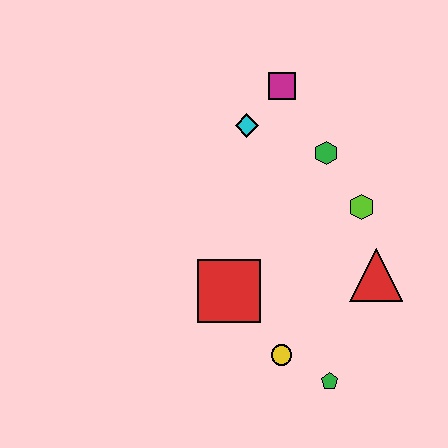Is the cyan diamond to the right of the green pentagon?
No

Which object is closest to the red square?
The yellow circle is closest to the red square.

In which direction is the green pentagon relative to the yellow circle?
The green pentagon is to the right of the yellow circle.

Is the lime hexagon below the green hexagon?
Yes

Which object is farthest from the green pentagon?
The magenta square is farthest from the green pentagon.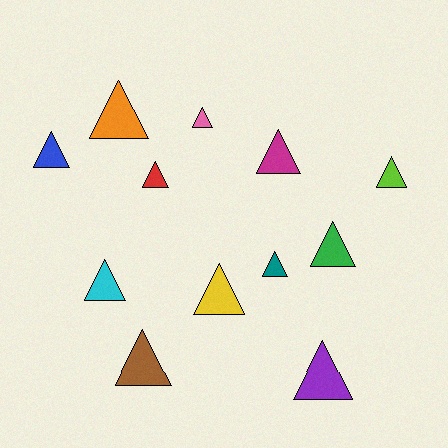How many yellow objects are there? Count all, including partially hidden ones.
There is 1 yellow object.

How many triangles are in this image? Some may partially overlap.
There are 12 triangles.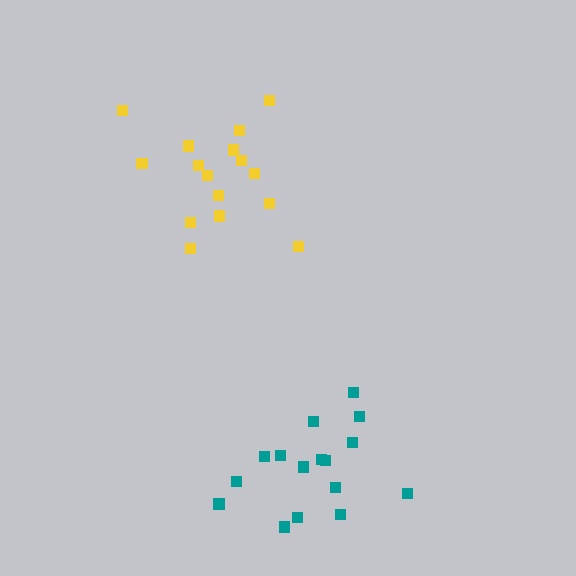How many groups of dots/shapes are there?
There are 2 groups.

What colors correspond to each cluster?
The clusters are colored: teal, yellow.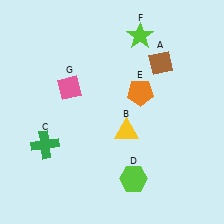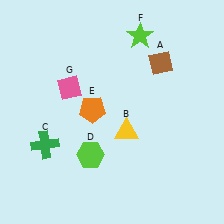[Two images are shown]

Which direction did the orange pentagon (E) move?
The orange pentagon (E) moved left.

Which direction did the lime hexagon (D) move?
The lime hexagon (D) moved left.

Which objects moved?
The objects that moved are: the lime hexagon (D), the orange pentagon (E).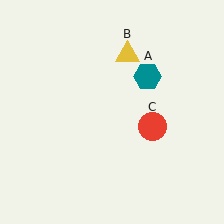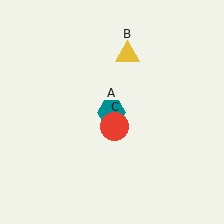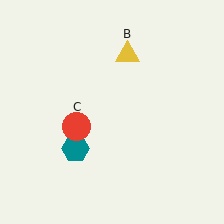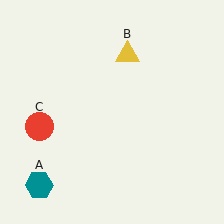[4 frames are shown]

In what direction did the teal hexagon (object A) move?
The teal hexagon (object A) moved down and to the left.